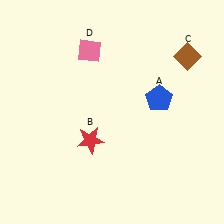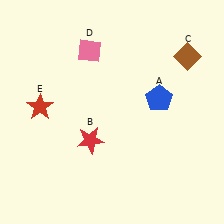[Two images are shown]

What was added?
A red star (E) was added in Image 2.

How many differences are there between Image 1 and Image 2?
There is 1 difference between the two images.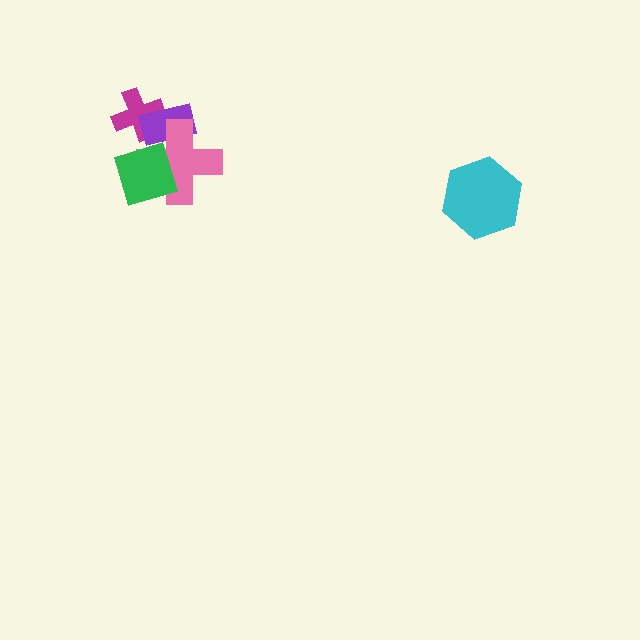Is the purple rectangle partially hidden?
Yes, it is partially covered by another shape.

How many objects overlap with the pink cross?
2 objects overlap with the pink cross.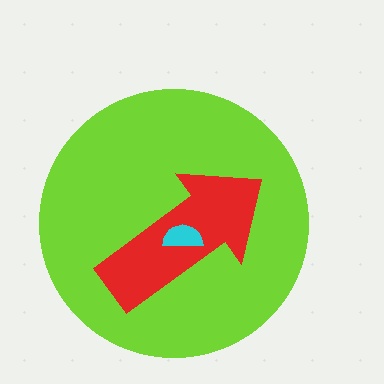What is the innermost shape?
The cyan semicircle.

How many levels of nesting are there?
3.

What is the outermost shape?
The lime circle.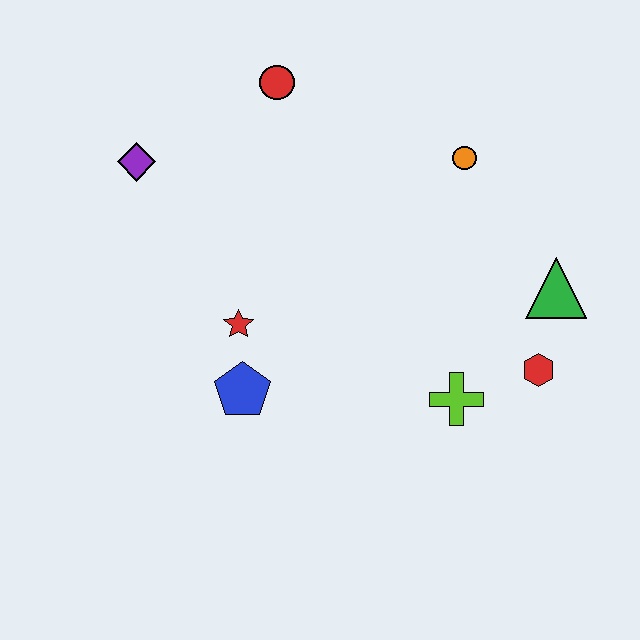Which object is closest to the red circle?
The purple diamond is closest to the red circle.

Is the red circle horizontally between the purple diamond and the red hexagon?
Yes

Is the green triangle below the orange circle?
Yes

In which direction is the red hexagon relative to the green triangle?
The red hexagon is below the green triangle.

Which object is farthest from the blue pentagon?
The green triangle is farthest from the blue pentagon.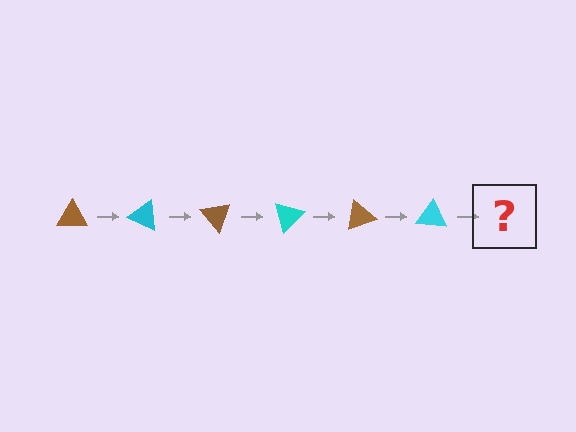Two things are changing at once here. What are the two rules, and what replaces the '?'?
The two rules are that it rotates 25 degrees each step and the color cycles through brown and cyan. The '?' should be a brown triangle, rotated 150 degrees from the start.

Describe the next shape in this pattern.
It should be a brown triangle, rotated 150 degrees from the start.